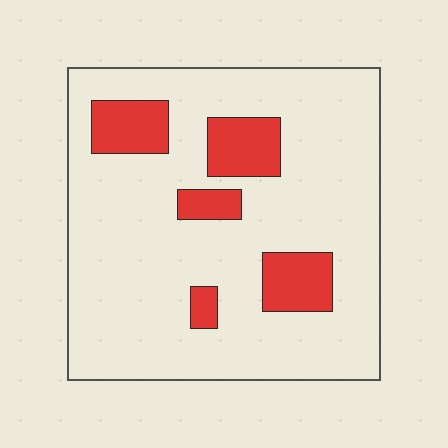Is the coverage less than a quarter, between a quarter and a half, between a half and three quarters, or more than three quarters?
Less than a quarter.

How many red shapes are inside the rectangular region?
5.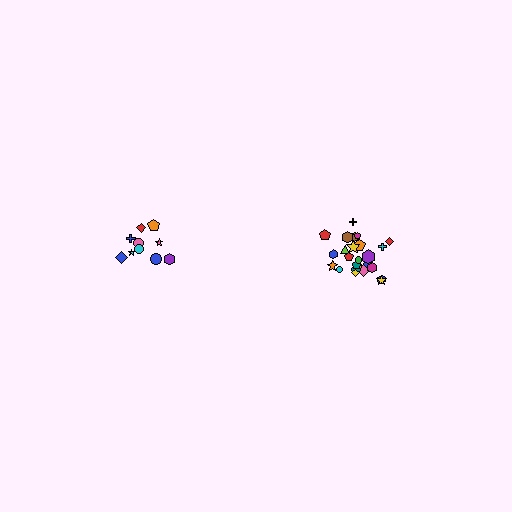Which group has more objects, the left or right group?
The right group.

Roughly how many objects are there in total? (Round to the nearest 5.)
Roughly 35 objects in total.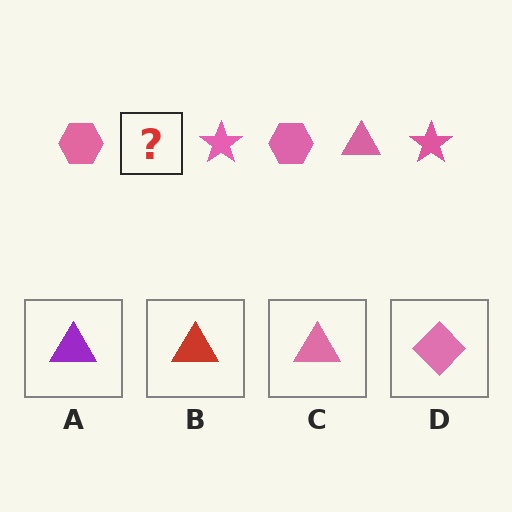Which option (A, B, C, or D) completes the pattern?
C.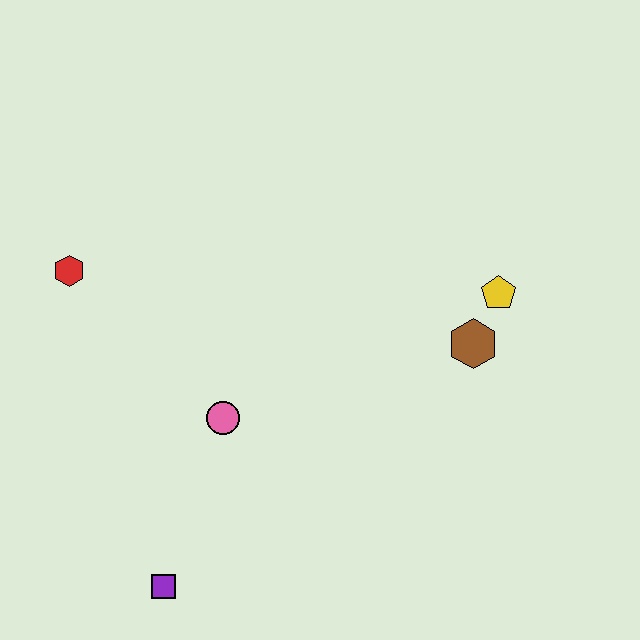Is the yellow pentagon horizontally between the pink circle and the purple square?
No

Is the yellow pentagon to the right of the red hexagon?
Yes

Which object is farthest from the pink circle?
The yellow pentagon is farthest from the pink circle.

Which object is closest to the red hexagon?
The pink circle is closest to the red hexagon.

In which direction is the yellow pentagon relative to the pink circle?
The yellow pentagon is to the right of the pink circle.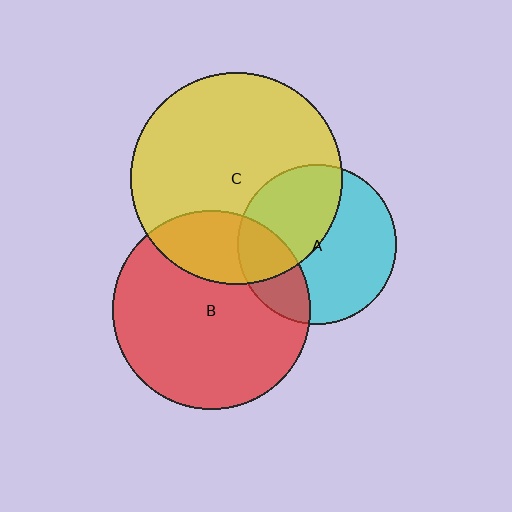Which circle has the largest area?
Circle C (yellow).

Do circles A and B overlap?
Yes.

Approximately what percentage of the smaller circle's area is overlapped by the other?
Approximately 25%.